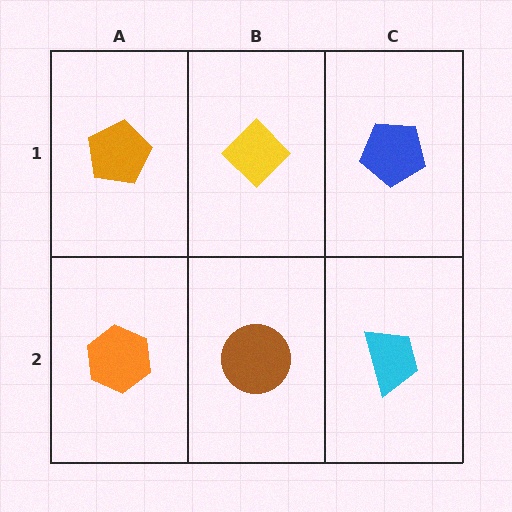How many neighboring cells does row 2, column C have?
2.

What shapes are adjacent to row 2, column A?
An orange pentagon (row 1, column A), a brown circle (row 2, column B).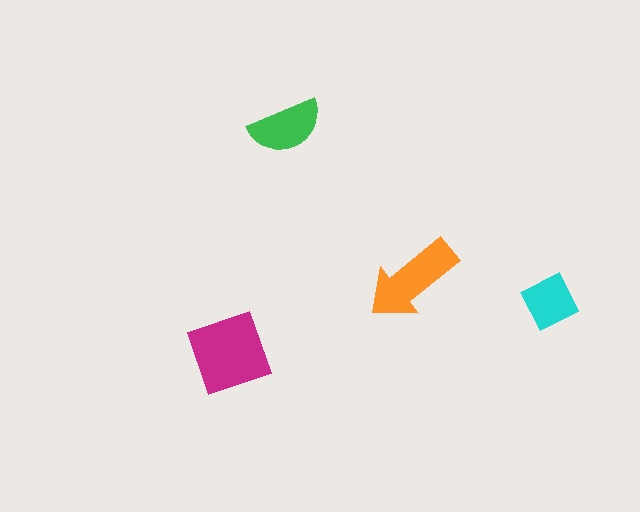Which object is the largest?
The magenta diamond.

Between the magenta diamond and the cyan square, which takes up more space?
The magenta diamond.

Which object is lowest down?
The magenta diamond is bottommost.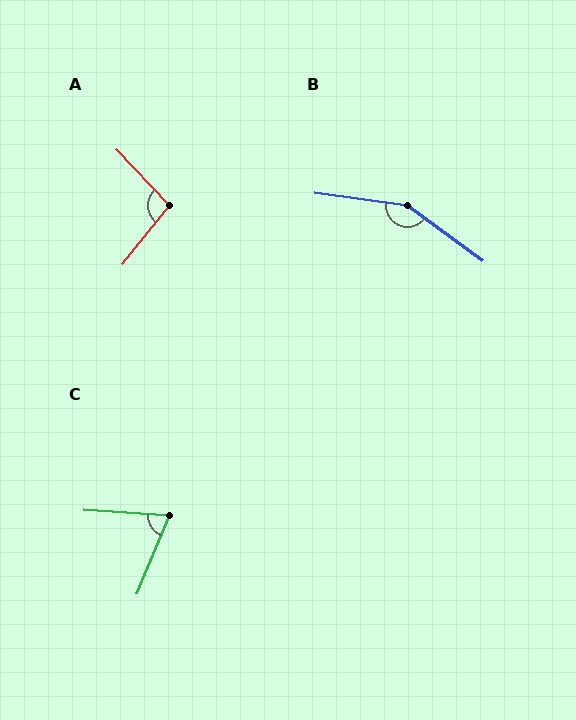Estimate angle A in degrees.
Approximately 98 degrees.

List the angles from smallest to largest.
C (71°), A (98°), B (152°).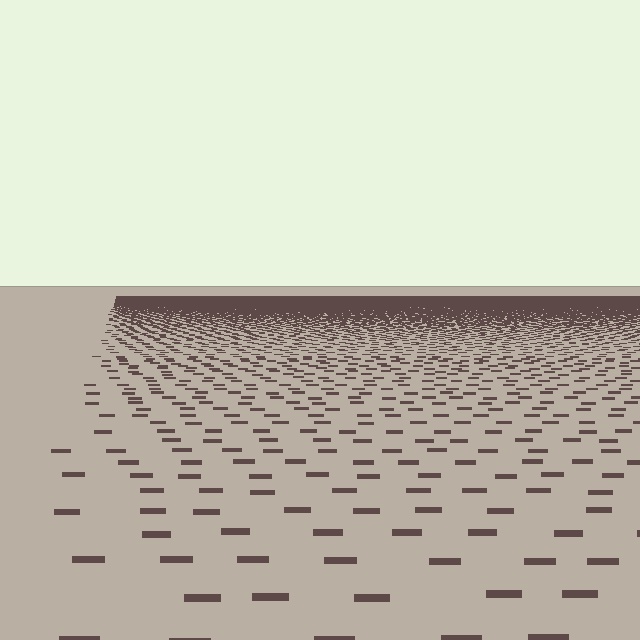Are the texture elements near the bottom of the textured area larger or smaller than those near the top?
Larger. Near the bottom, elements are closer to the viewer and appear at a bigger on-screen size.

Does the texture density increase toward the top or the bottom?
Density increases toward the top.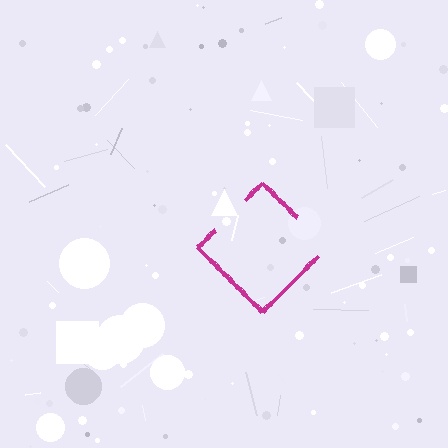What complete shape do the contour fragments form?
The contour fragments form a diamond.